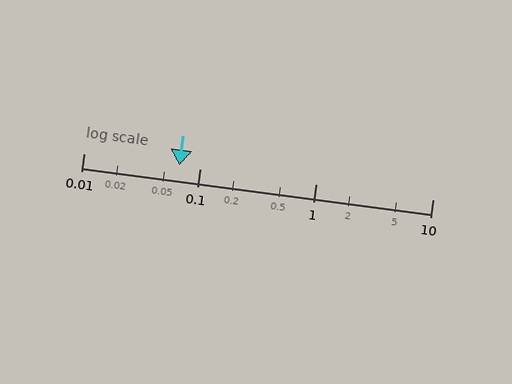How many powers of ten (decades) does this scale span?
The scale spans 3 decades, from 0.01 to 10.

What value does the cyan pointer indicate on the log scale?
The pointer indicates approximately 0.066.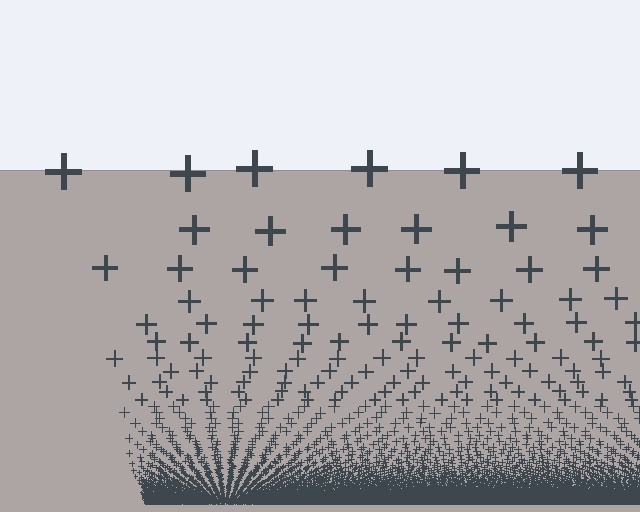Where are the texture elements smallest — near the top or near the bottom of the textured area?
Near the bottom.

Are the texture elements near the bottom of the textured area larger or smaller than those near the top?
Smaller. The gradient is inverted — elements near the bottom are smaller and denser.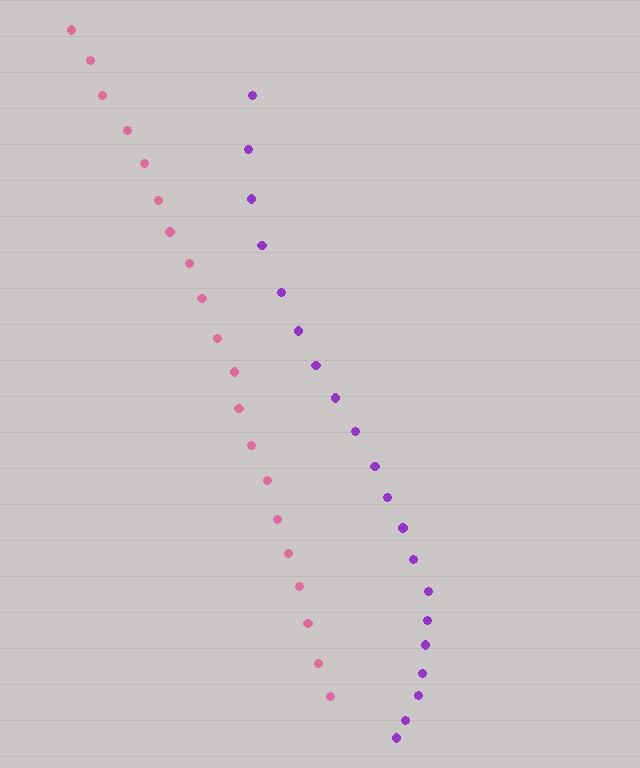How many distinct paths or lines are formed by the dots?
There are 2 distinct paths.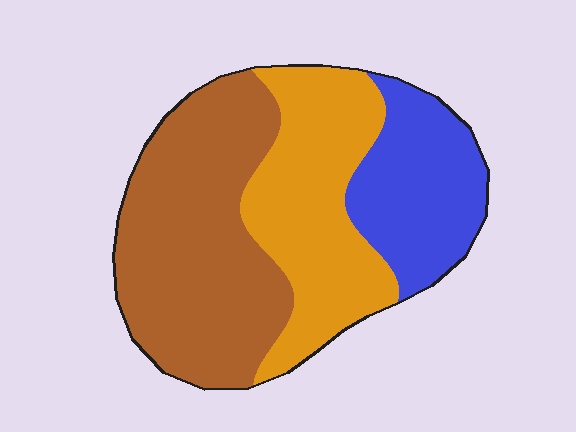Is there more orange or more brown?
Brown.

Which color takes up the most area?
Brown, at roughly 45%.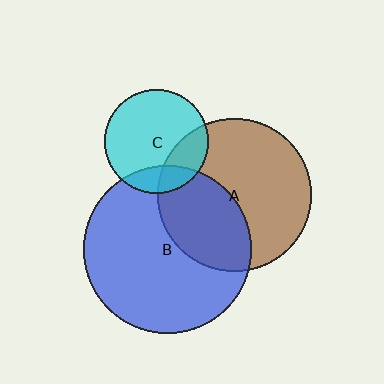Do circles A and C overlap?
Yes.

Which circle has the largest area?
Circle B (blue).